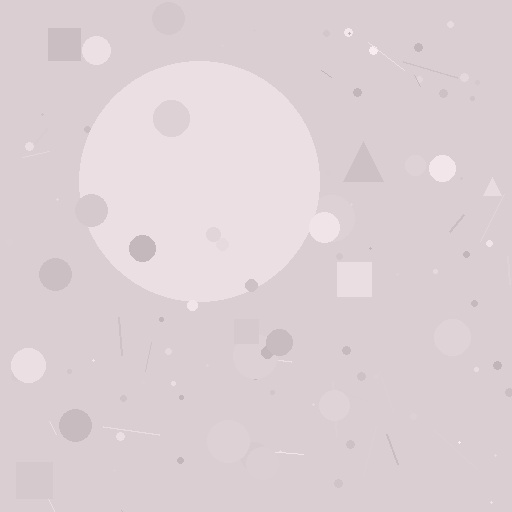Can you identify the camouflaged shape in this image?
The camouflaged shape is a circle.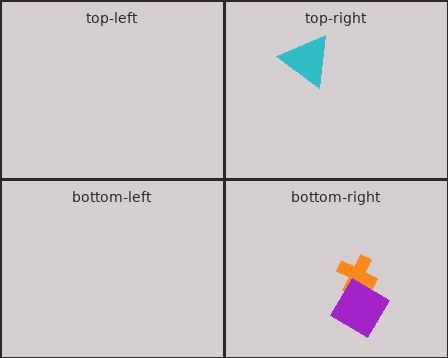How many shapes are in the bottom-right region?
2.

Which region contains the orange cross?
The bottom-right region.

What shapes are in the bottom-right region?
The orange cross, the purple diamond.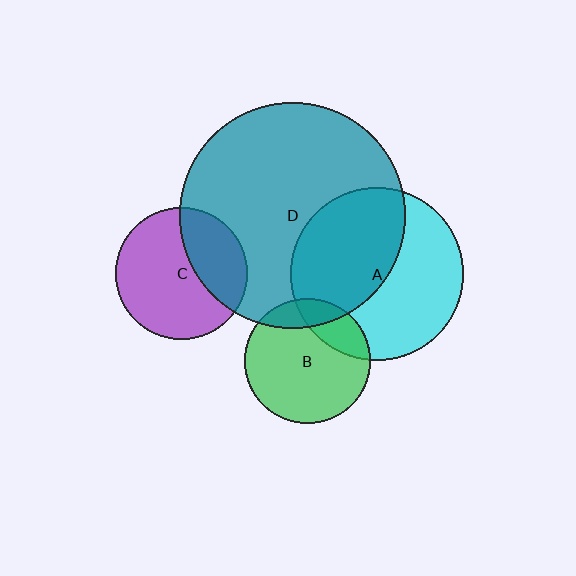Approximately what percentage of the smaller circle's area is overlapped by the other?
Approximately 50%.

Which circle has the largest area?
Circle D (teal).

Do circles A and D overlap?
Yes.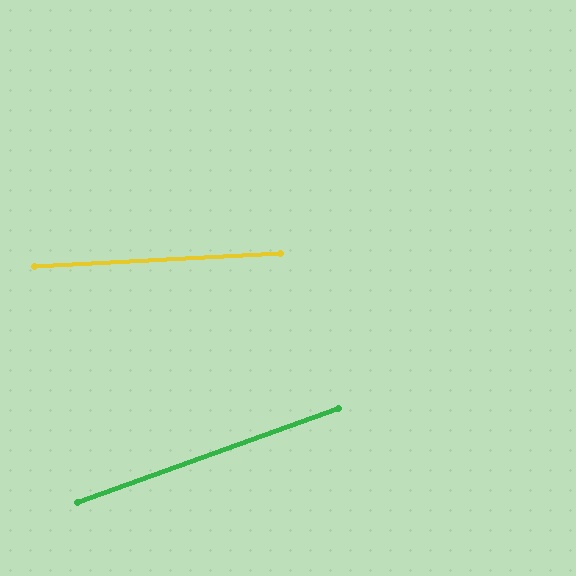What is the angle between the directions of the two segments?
Approximately 17 degrees.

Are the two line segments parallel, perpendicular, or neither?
Neither parallel nor perpendicular — they differ by about 17°.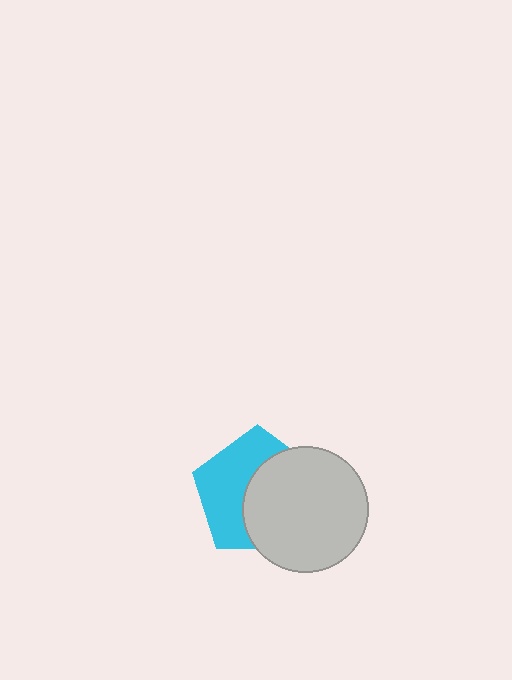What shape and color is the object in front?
The object in front is a light gray circle.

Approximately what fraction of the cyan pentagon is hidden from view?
Roughly 52% of the cyan pentagon is hidden behind the light gray circle.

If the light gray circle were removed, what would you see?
You would see the complete cyan pentagon.